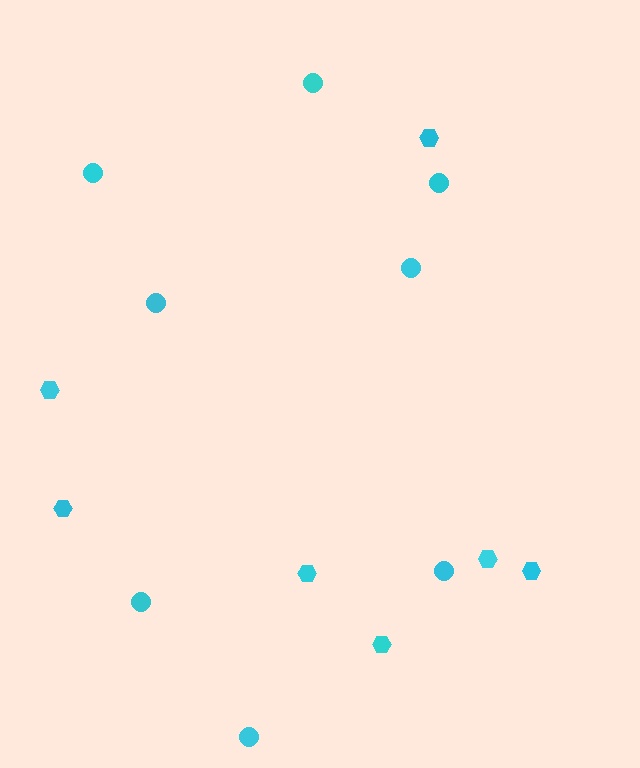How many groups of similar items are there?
There are 2 groups: one group of circles (8) and one group of hexagons (7).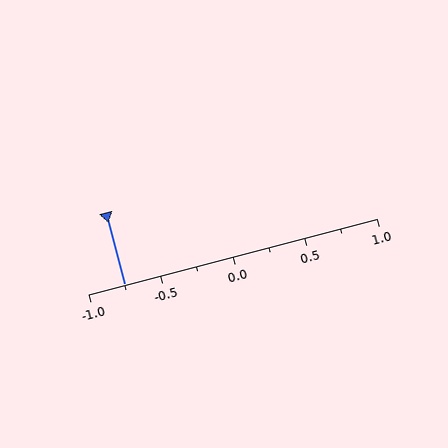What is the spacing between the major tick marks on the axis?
The major ticks are spaced 0.5 apart.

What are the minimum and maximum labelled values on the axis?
The axis runs from -1.0 to 1.0.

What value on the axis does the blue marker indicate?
The marker indicates approximately -0.75.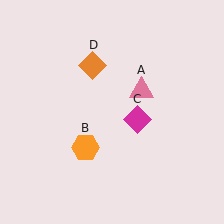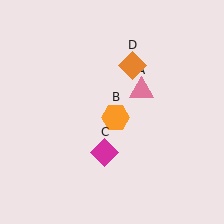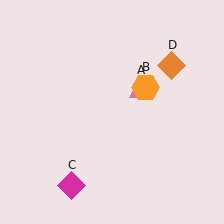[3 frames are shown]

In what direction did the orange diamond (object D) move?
The orange diamond (object D) moved right.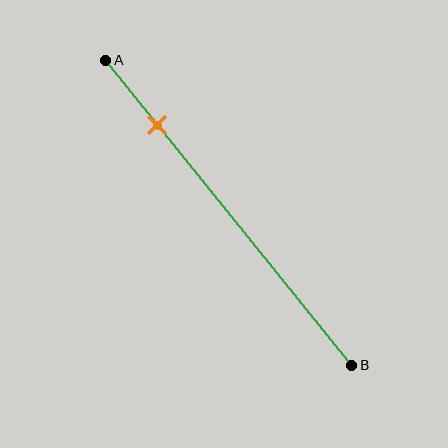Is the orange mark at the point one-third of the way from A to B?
No, the mark is at about 20% from A, not at the 33% one-third point.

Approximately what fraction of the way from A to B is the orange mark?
The orange mark is approximately 20% of the way from A to B.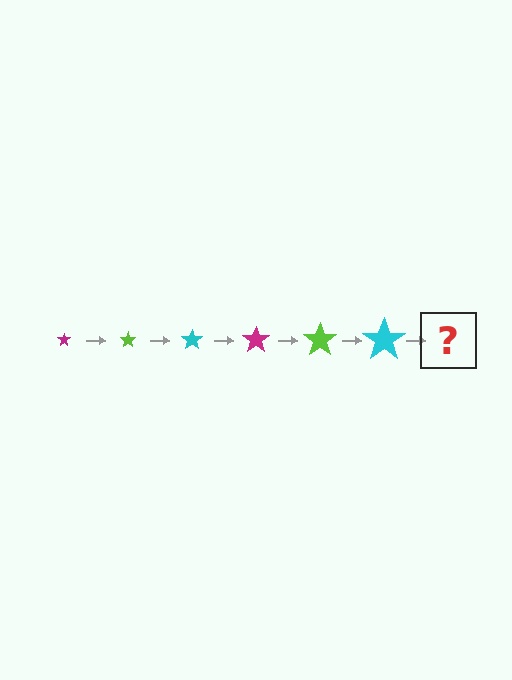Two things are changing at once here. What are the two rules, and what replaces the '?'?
The two rules are that the star grows larger each step and the color cycles through magenta, lime, and cyan. The '?' should be a magenta star, larger than the previous one.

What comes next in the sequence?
The next element should be a magenta star, larger than the previous one.